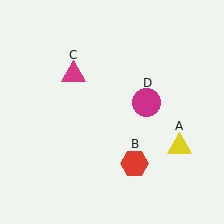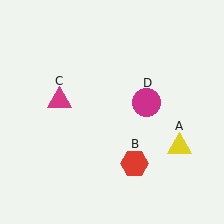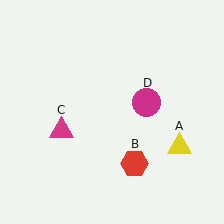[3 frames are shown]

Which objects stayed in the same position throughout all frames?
Yellow triangle (object A) and red hexagon (object B) and magenta circle (object D) remained stationary.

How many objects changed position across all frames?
1 object changed position: magenta triangle (object C).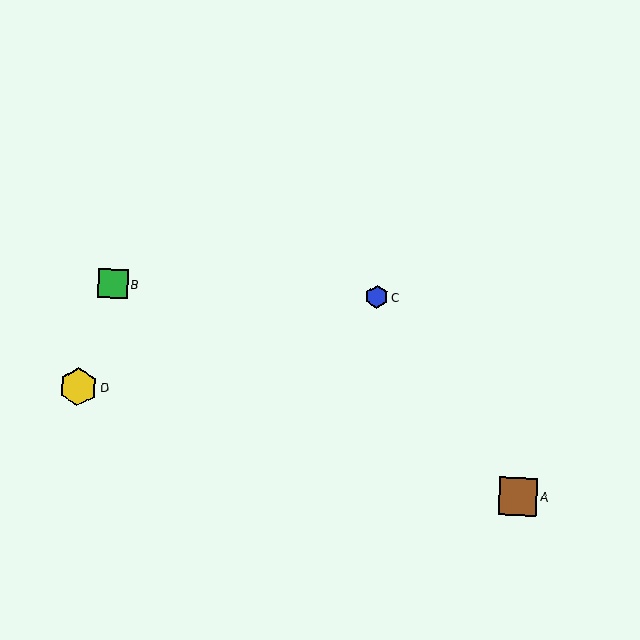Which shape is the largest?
The yellow hexagon (labeled D) is the largest.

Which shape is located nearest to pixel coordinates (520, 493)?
The brown square (labeled A) at (518, 496) is nearest to that location.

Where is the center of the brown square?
The center of the brown square is at (518, 496).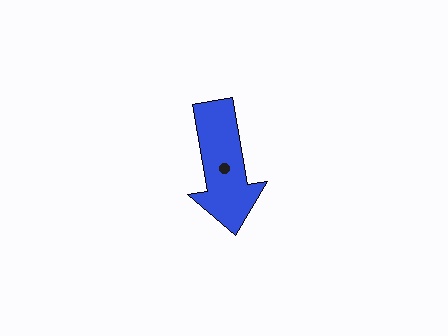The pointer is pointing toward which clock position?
Roughly 6 o'clock.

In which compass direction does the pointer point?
South.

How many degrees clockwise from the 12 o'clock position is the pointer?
Approximately 171 degrees.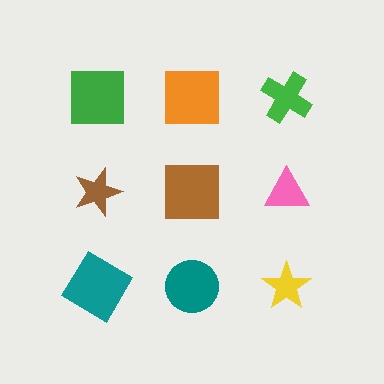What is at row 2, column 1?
A brown star.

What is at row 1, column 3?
A green cross.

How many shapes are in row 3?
3 shapes.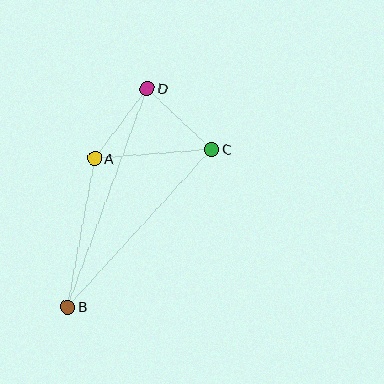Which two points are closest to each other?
Points A and D are closest to each other.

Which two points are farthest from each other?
Points B and D are farthest from each other.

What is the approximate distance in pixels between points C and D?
The distance between C and D is approximately 89 pixels.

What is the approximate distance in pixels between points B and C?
The distance between B and C is approximately 214 pixels.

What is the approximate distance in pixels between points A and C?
The distance between A and C is approximately 117 pixels.